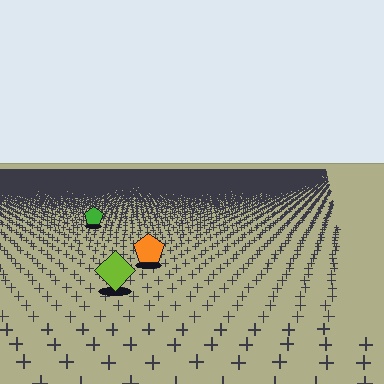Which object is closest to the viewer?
The lime diamond is closest. The texture marks near it are larger and more spread out.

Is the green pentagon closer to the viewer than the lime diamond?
No. The lime diamond is closer — you can tell from the texture gradient: the ground texture is coarser near it.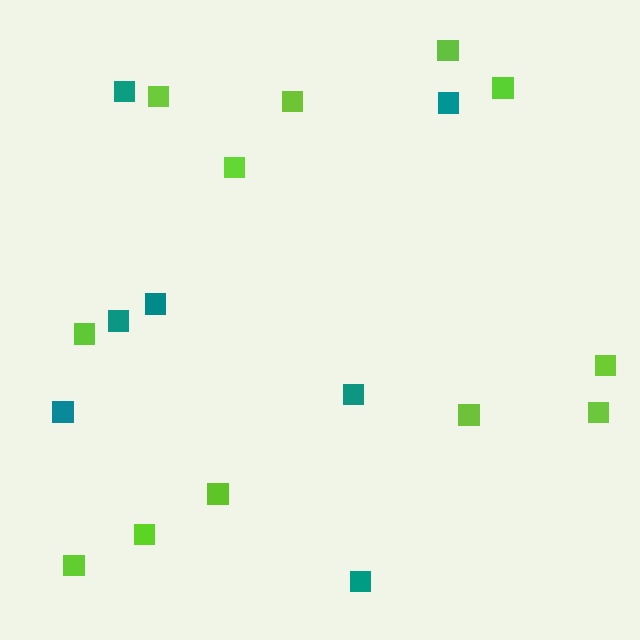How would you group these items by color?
There are 2 groups: one group of lime squares (12) and one group of teal squares (7).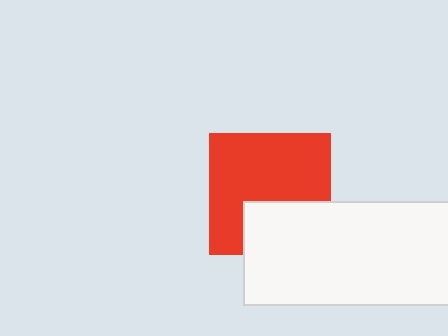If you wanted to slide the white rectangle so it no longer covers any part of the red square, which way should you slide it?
Slide it down — that is the most direct way to separate the two shapes.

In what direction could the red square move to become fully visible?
The red square could move up. That would shift it out from behind the white rectangle entirely.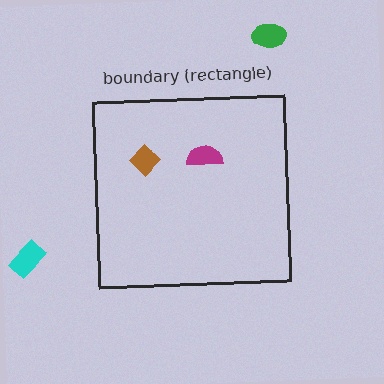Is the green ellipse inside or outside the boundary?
Outside.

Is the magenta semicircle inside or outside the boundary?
Inside.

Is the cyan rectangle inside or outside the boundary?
Outside.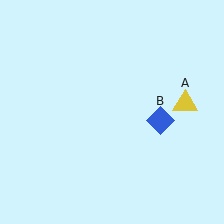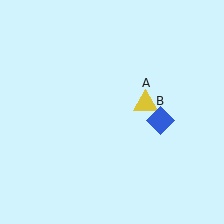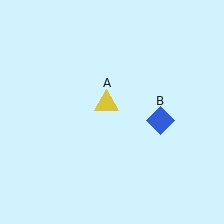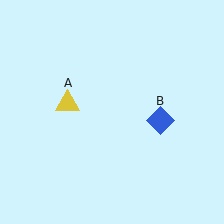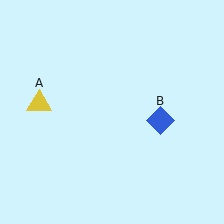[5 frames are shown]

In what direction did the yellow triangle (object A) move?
The yellow triangle (object A) moved left.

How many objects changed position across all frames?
1 object changed position: yellow triangle (object A).